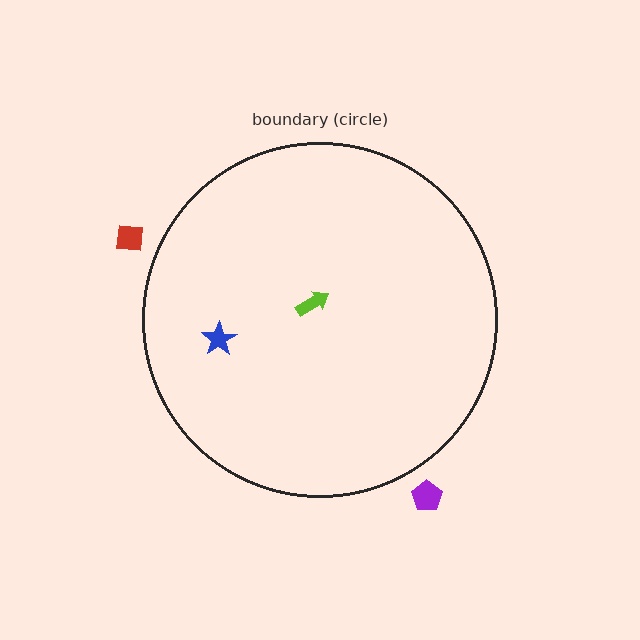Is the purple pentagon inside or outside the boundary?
Outside.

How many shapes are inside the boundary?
2 inside, 2 outside.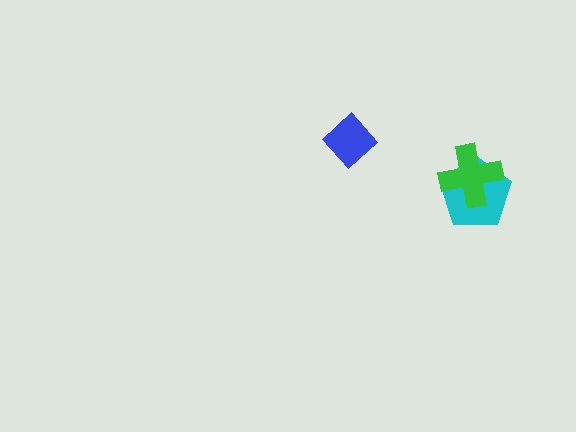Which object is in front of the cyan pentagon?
The green cross is in front of the cyan pentagon.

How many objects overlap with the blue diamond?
0 objects overlap with the blue diamond.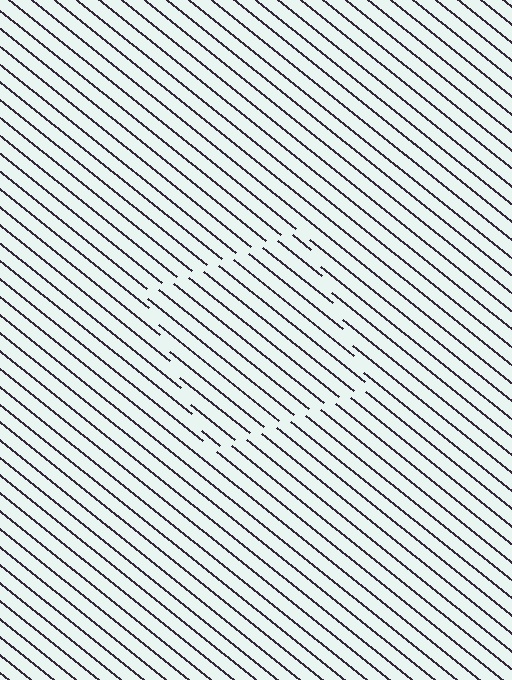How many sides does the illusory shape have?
4 sides — the line-ends trace a square.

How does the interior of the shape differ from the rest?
The interior of the shape contains the same grating, shifted by half a period — the contour is defined by the phase discontinuity where line-ends from the inner and outer gratings abut.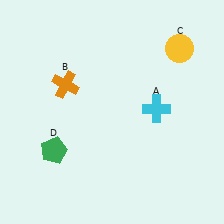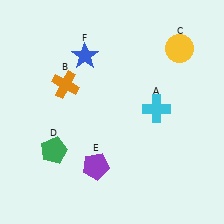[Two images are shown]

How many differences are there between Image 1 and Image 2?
There are 2 differences between the two images.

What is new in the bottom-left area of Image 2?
A purple pentagon (E) was added in the bottom-left area of Image 2.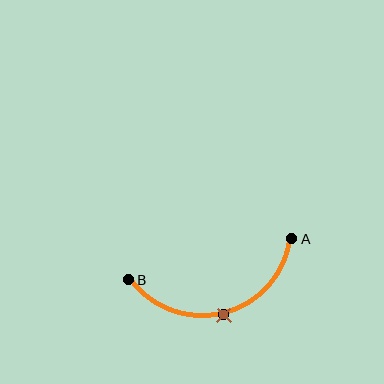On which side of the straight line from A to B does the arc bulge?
The arc bulges below the straight line connecting A and B.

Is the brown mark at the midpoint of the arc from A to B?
Yes. The brown mark lies on the arc at equal arc-length from both A and B — it is the arc midpoint.